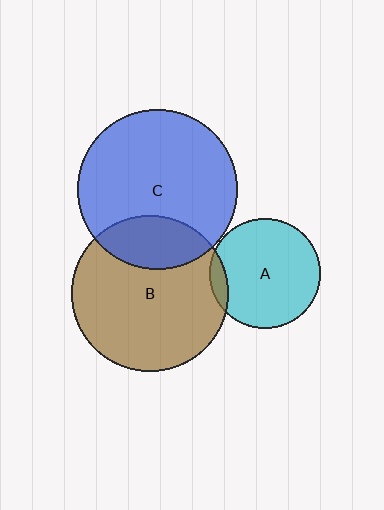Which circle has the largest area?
Circle C (blue).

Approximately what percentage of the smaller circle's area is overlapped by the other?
Approximately 5%.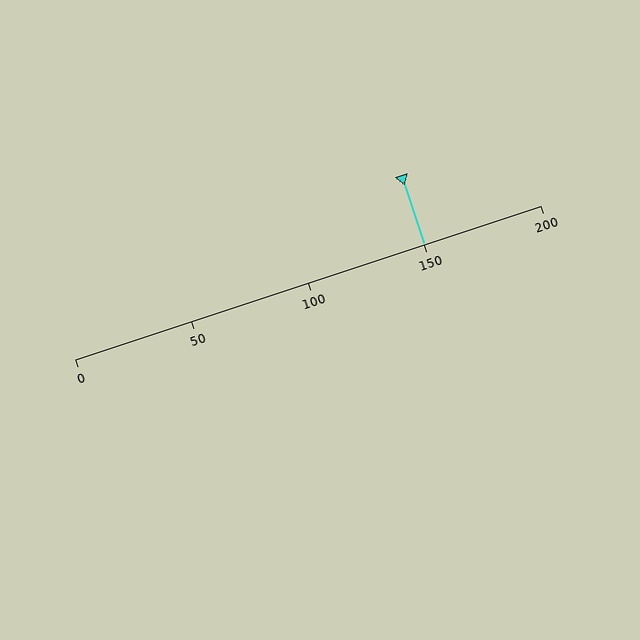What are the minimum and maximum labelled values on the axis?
The axis runs from 0 to 200.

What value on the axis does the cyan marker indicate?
The marker indicates approximately 150.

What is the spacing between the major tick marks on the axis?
The major ticks are spaced 50 apart.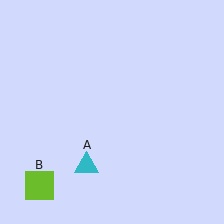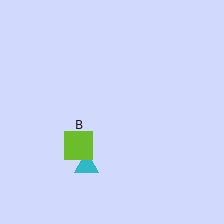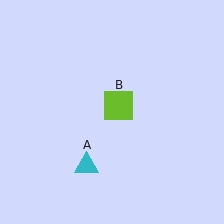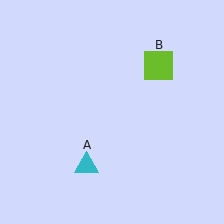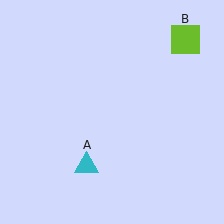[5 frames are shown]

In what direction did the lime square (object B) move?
The lime square (object B) moved up and to the right.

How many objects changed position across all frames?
1 object changed position: lime square (object B).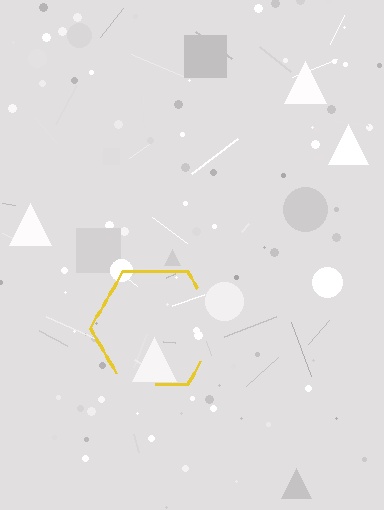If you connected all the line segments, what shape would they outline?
They would outline a hexagon.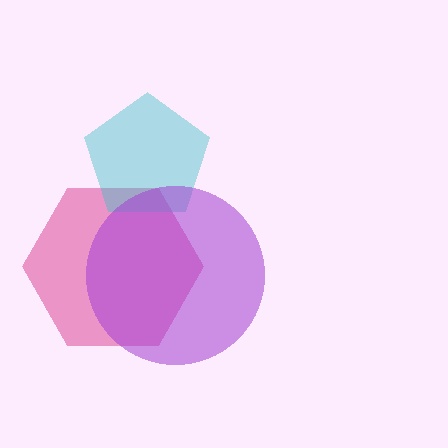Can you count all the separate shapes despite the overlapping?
Yes, there are 3 separate shapes.